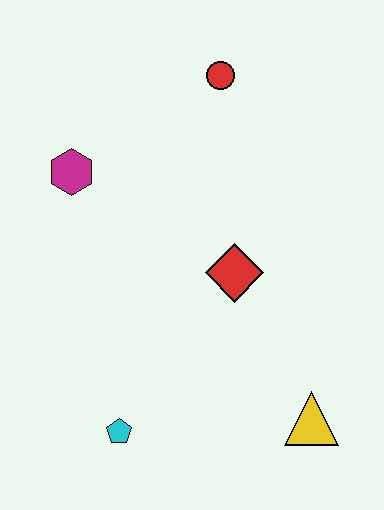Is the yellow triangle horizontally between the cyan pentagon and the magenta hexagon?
No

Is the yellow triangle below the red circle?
Yes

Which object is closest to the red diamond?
The yellow triangle is closest to the red diamond.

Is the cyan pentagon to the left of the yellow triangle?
Yes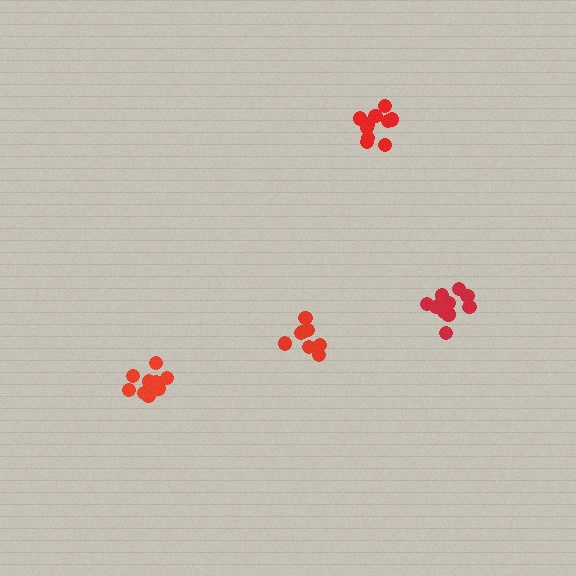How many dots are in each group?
Group 1: 10 dots, Group 2: 11 dots, Group 3: 11 dots, Group 4: 9 dots (41 total).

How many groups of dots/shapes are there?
There are 4 groups.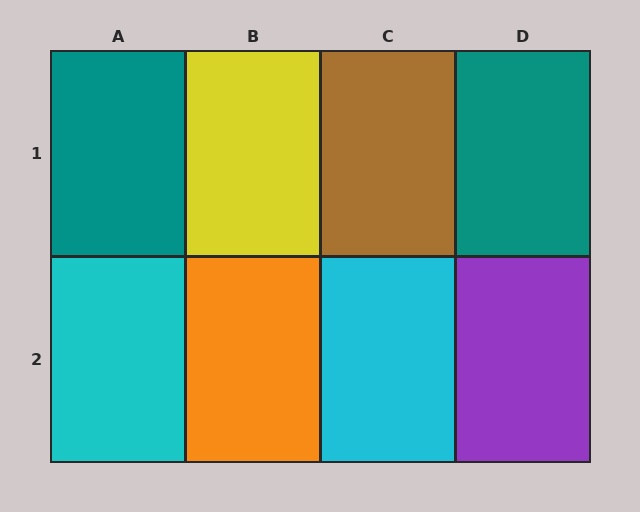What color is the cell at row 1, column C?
Brown.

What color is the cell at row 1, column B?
Yellow.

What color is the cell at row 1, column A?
Teal.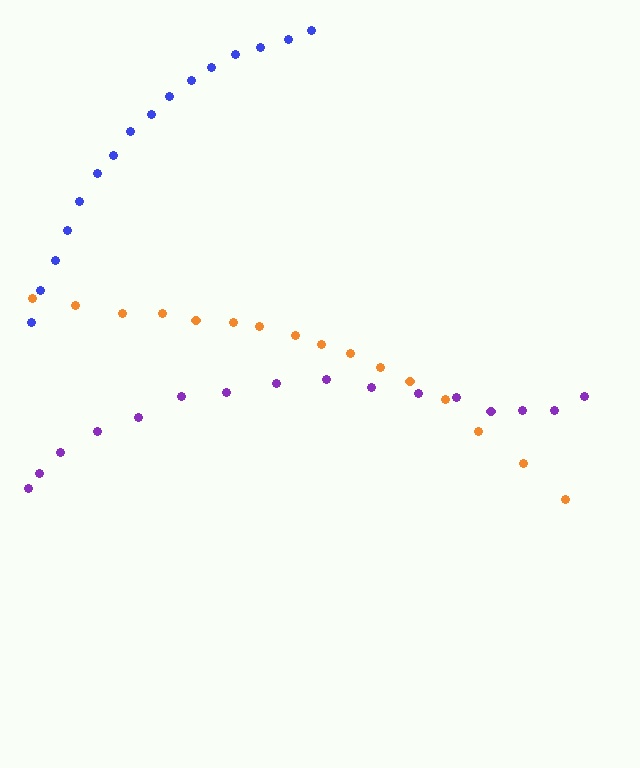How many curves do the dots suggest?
There are 3 distinct paths.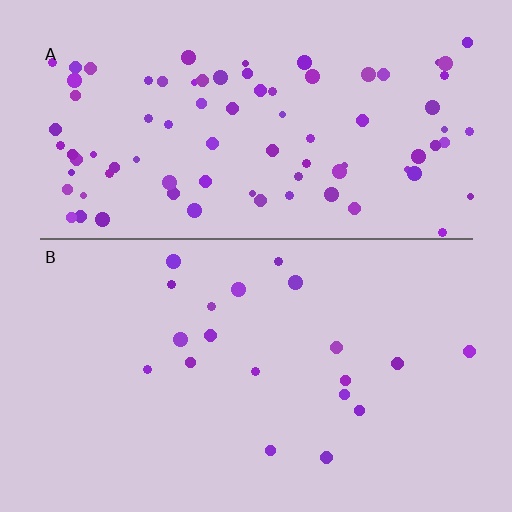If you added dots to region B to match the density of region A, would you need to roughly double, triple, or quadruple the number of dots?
Approximately quadruple.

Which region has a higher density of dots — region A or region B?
A (the top).